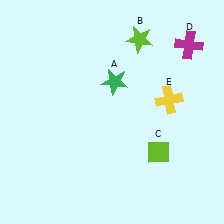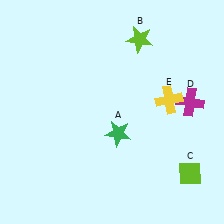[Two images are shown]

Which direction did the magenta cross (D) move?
The magenta cross (D) moved down.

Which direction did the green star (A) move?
The green star (A) moved down.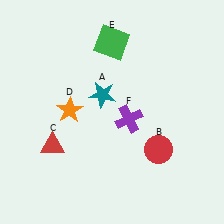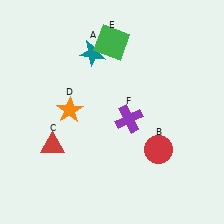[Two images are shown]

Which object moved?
The teal star (A) moved up.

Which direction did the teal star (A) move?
The teal star (A) moved up.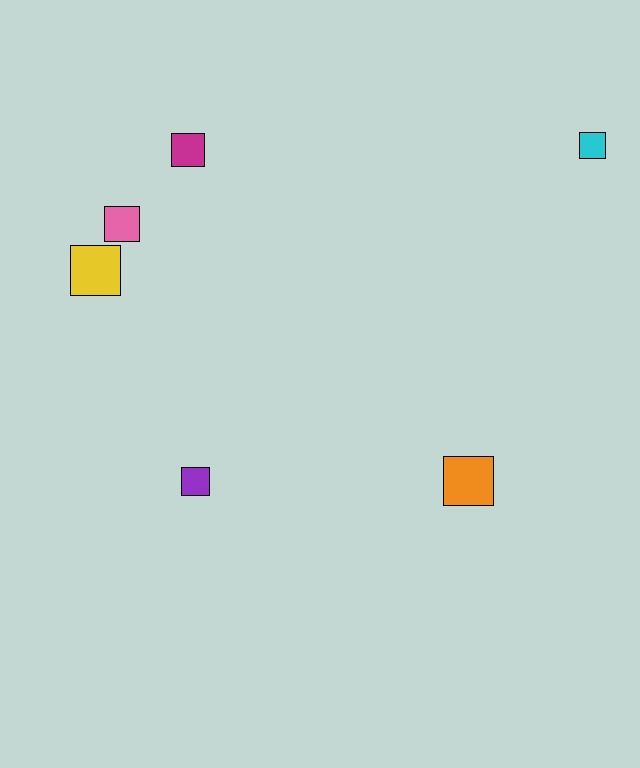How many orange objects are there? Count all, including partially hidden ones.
There is 1 orange object.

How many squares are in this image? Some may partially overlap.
There are 6 squares.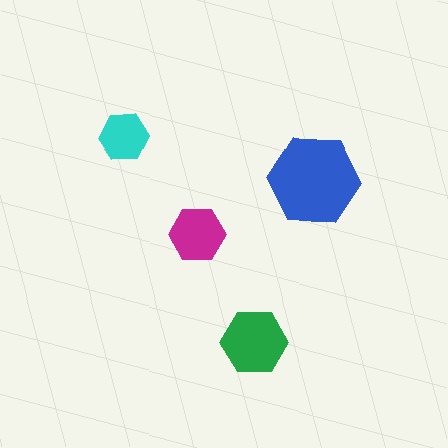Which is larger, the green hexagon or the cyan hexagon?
The green one.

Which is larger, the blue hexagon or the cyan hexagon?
The blue one.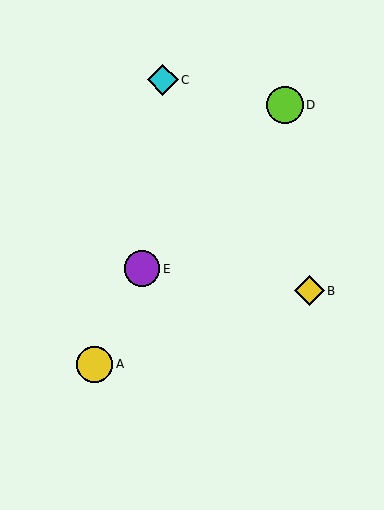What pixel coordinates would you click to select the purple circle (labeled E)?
Click at (142, 269) to select the purple circle E.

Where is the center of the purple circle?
The center of the purple circle is at (142, 269).